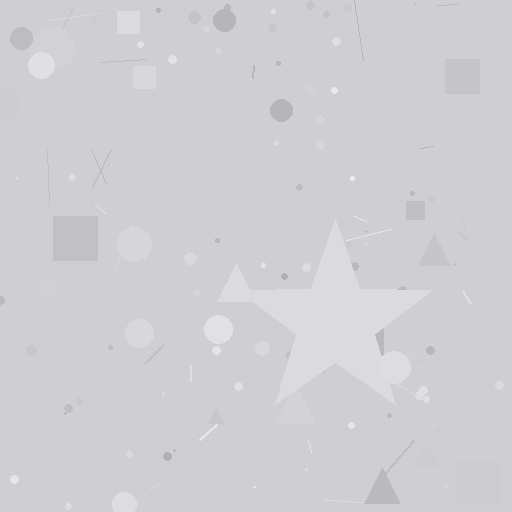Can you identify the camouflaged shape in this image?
The camouflaged shape is a star.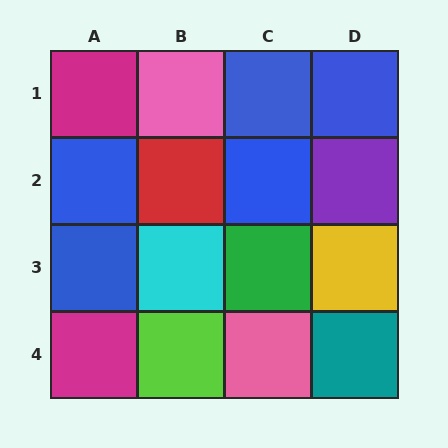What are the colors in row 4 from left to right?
Magenta, lime, pink, teal.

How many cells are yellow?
1 cell is yellow.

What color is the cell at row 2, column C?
Blue.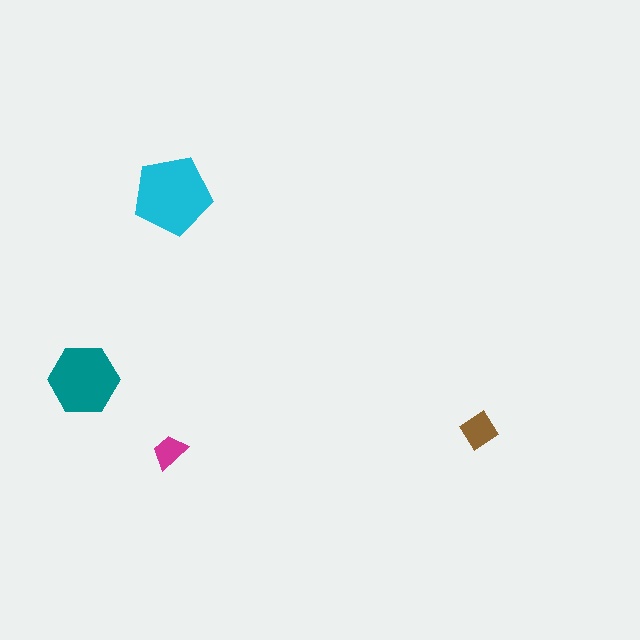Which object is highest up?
The cyan pentagon is topmost.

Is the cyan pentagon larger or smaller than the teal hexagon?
Larger.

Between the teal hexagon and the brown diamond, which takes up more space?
The teal hexagon.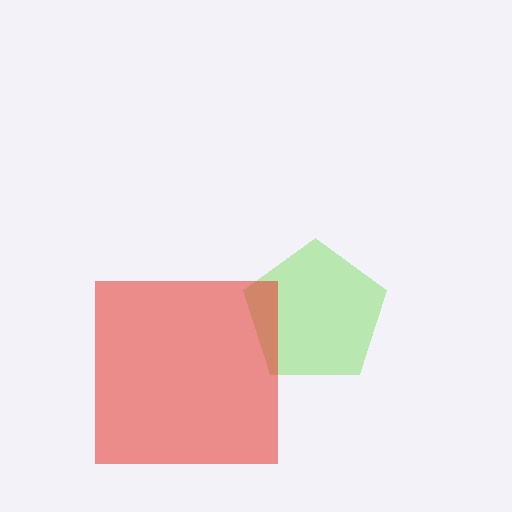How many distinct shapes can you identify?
There are 2 distinct shapes: a lime pentagon, a red square.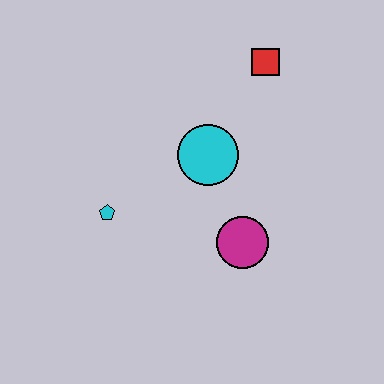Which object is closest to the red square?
The cyan circle is closest to the red square.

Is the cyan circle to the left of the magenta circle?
Yes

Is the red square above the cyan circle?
Yes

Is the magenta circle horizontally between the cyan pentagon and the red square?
Yes